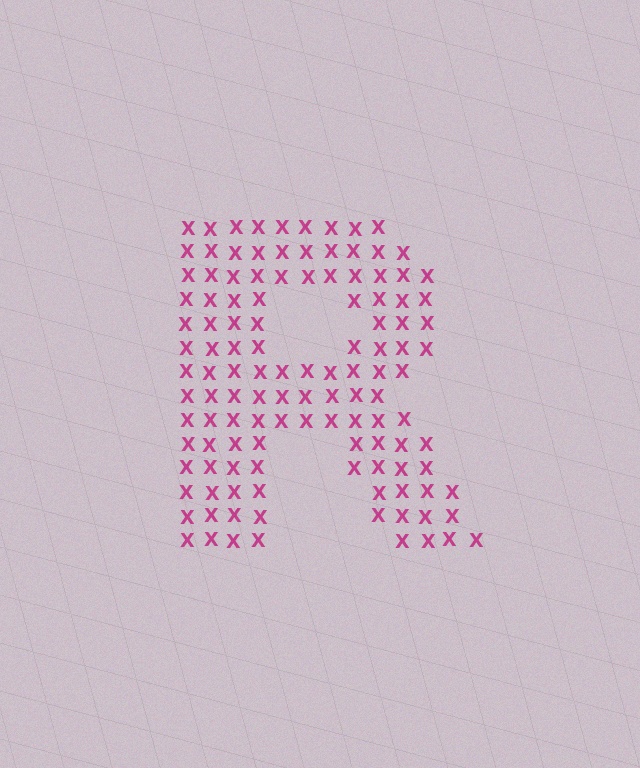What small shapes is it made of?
It is made of small letter X's.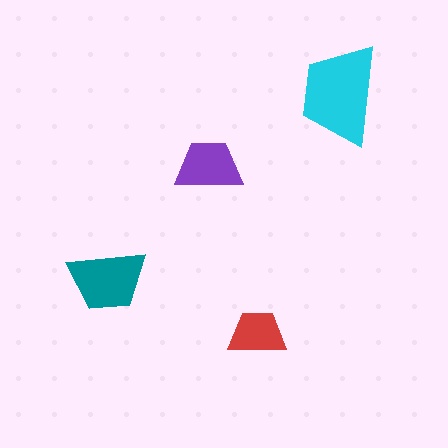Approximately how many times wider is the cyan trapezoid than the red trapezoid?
About 1.5 times wider.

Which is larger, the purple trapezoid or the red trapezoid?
The purple one.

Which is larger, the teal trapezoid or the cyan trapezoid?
The cyan one.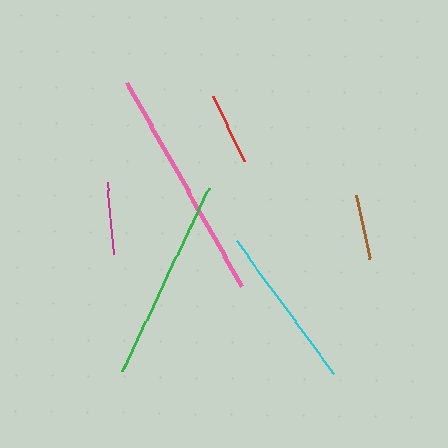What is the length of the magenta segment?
The magenta segment is approximately 72 pixels long.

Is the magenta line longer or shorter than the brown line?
The magenta line is longer than the brown line.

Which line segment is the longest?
The pink line is the longest at approximately 234 pixels.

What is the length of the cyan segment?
The cyan segment is approximately 164 pixels long.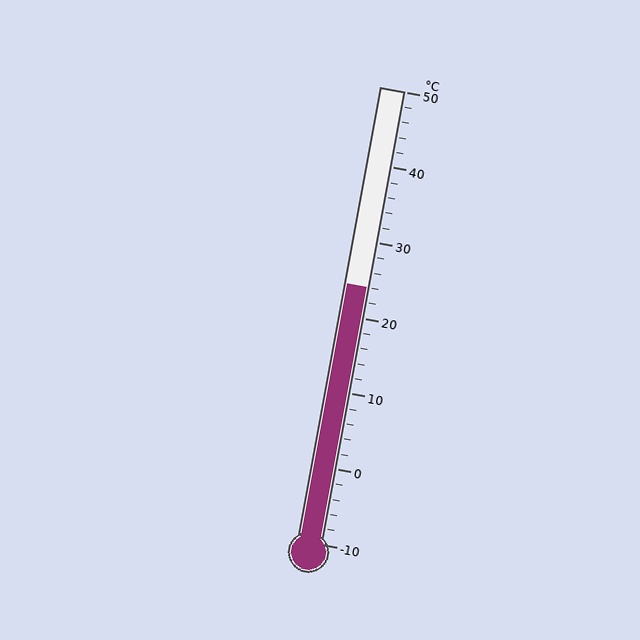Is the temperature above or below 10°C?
The temperature is above 10°C.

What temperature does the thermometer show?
The thermometer shows approximately 24°C.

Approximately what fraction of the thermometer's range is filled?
The thermometer is filled to approximately 55% of its range.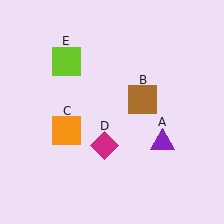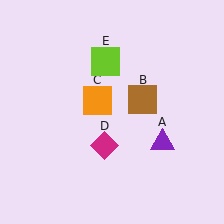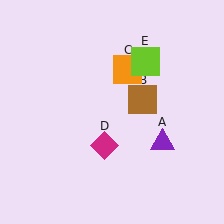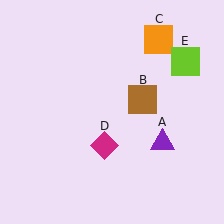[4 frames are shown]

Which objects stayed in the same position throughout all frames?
Purple triangle (object A) and brown square (object B) and magenta diamond (object D) remained stationary.